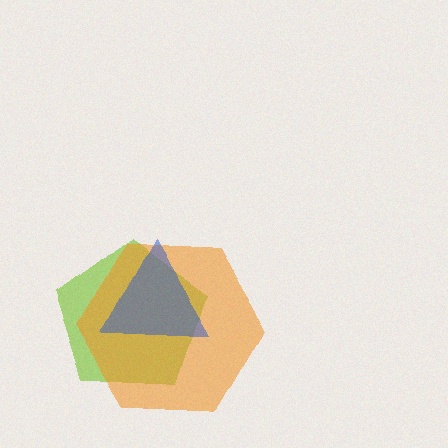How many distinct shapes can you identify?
There are 3 distinct shapes: a lime pentagon, an orange hexagon, a blue triangle.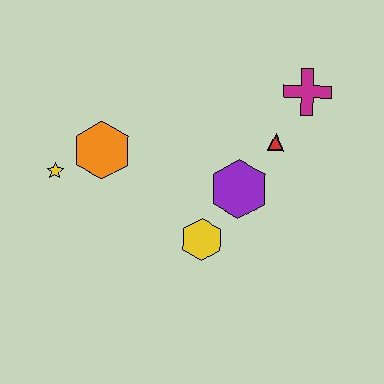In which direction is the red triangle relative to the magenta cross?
The red triangle is below the magenta cross.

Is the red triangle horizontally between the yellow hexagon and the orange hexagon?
No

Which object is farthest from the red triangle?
The yellow star is farthest from the red triangle.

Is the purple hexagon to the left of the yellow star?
No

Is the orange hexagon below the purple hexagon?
No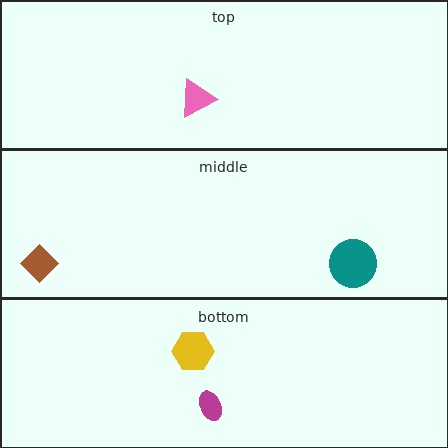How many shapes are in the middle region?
2.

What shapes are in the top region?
The pink triangle.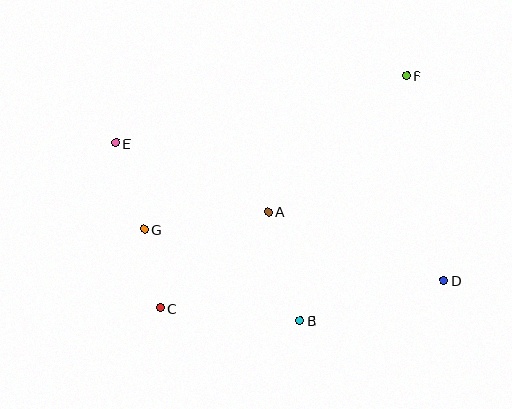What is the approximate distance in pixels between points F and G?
The distance between F and G is approximately 304 pixels.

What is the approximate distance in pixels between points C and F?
The distance between C and F is approximately 339 pixels.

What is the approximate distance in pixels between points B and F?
The distance between B and F is approximately 267 pixels.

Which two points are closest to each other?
Points C and G are closest to each other.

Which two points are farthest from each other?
Points D and E are farthest from each other.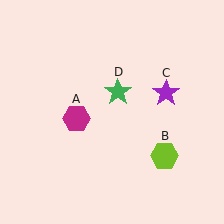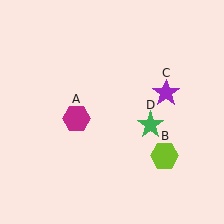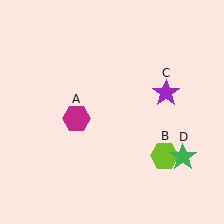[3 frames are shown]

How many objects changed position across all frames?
1 object changed position: green star (object D).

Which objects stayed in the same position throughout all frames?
Magenta hexagon (object A) and lime hexagon (object B) and purple star (object C) remained stationary.